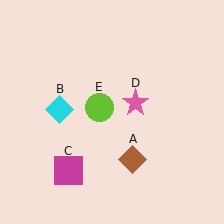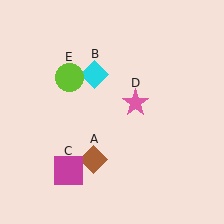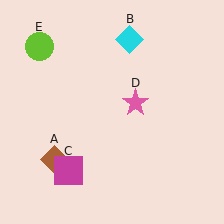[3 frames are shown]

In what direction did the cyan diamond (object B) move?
The cyan diamond (object B) moved up and to the right.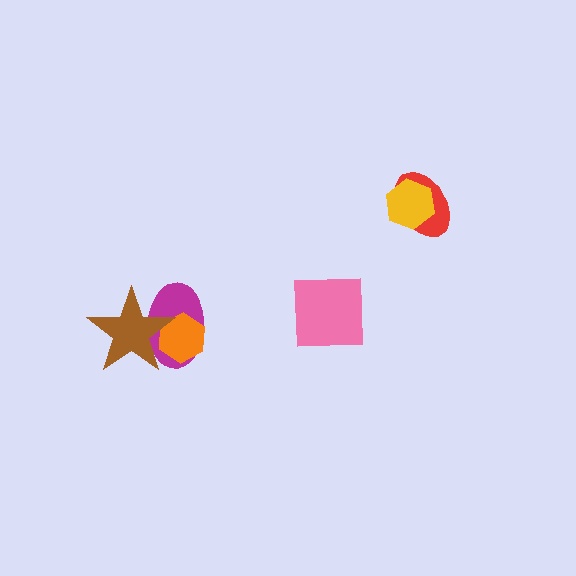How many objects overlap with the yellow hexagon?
1 object overlaps with the yellow hexagon.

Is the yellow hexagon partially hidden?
No, no other shape covers it.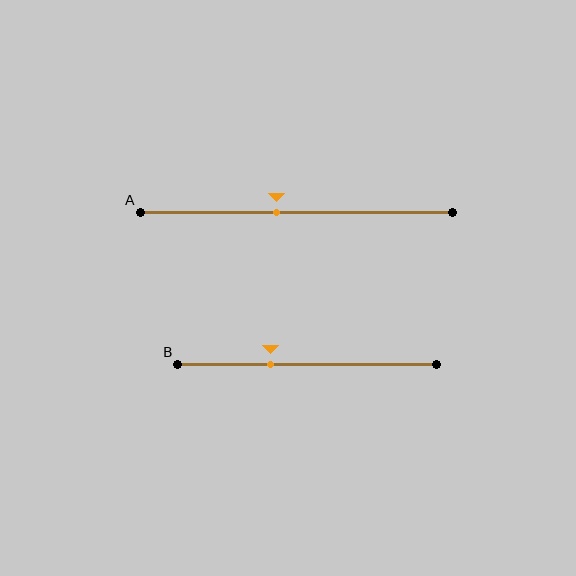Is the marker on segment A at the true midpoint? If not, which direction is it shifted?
No, the marker on segment A is shifted to the left by about 6% of the segment length.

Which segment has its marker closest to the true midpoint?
Segment A has its marker closest to the true midpoint.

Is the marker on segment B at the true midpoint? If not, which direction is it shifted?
No, the marker on segment B is shifted to the left by about 14% of the segment length.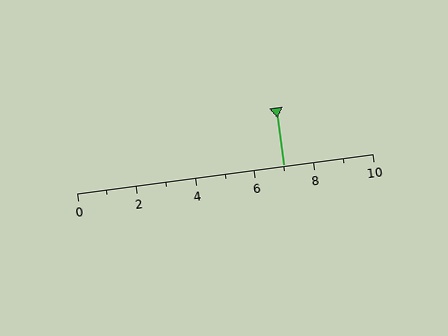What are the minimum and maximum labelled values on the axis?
The axis runs from 0 to 10.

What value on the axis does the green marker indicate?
The marker indicates approximately 7.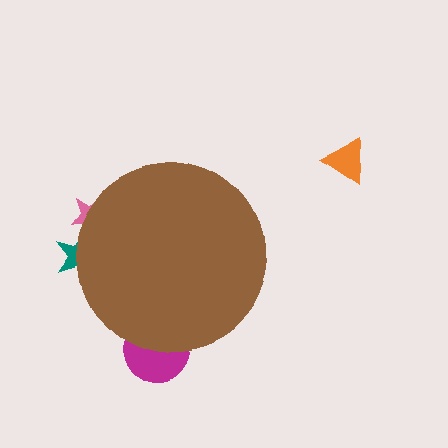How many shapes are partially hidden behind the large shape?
3 shapes are partially hidden.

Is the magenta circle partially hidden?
Yes, the magenta circle is partially hidden behind the brown circle.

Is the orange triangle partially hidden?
No, the orange triangle is fully visible.